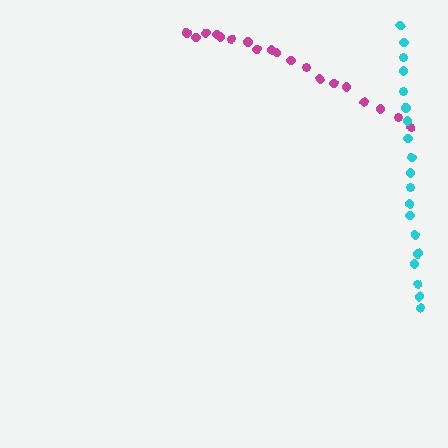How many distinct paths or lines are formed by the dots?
There are 2 distinct paths.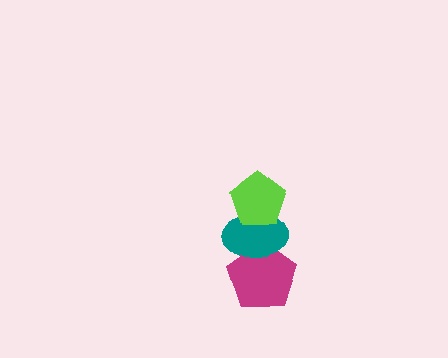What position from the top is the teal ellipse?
The teal ellipse is 2nd from the top.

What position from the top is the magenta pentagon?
The magenta pentagon is 3rd from the top.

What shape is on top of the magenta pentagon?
The teal ellipse is on top of the magenta pentagon.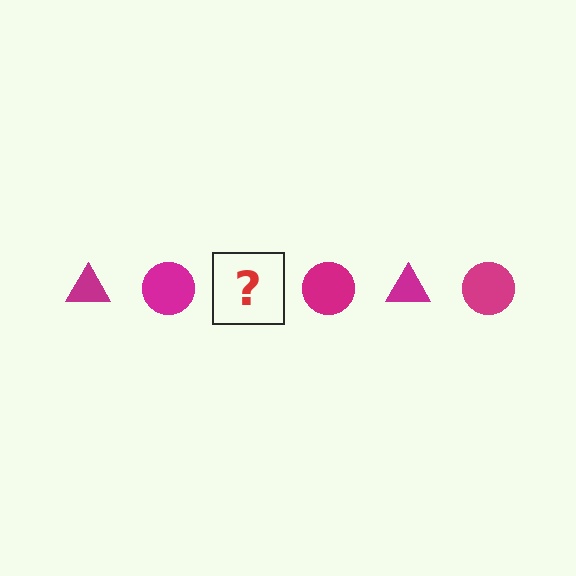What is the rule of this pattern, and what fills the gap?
The rule is that the pattern cycles through triangle, circle shapes in magenta. The gap should be filled with a magenta triangle.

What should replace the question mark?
The question mark should be replaced with a magenta triangle.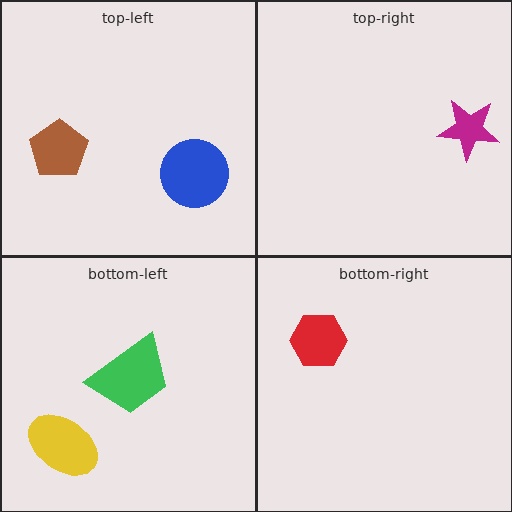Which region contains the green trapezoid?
The bottom-left region.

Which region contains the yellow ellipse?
The bottom-left region.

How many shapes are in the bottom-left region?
2.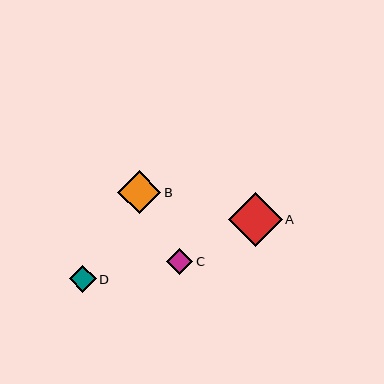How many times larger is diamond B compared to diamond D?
Diamond B is approximately 1.6 times the size of diamond D.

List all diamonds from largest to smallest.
From largest to smallest: A, B, D, C.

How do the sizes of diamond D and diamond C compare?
Diamond D and diamond C are approximately the same size.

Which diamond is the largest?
Diamond A is the largest with a size of approximately 54 pixels.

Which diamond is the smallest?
Diamond C is the smallest with a size of approximately 26 pixels.